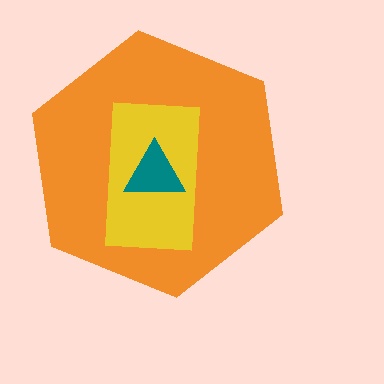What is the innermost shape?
The teal triangle.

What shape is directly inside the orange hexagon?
The yellow rectangle.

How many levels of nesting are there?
3.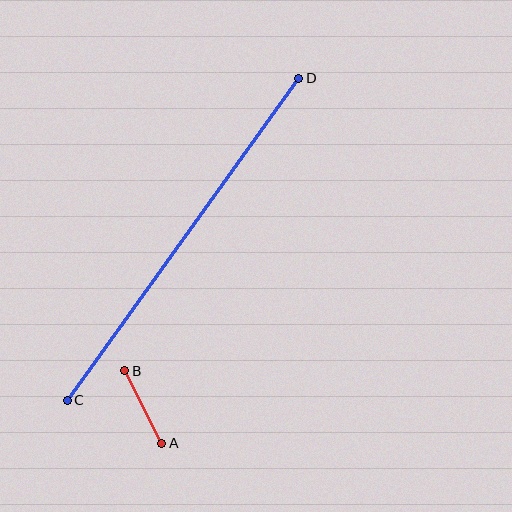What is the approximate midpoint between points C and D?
The midpoint is at approximately (183, 239) pixels.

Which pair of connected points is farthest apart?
Points C and D are farthest apart.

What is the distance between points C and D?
The distance is approximately 396 pixels.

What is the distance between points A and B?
The distance is approximately 81 pixels.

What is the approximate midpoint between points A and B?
The midpoint is at approximately (143, 407) pixels.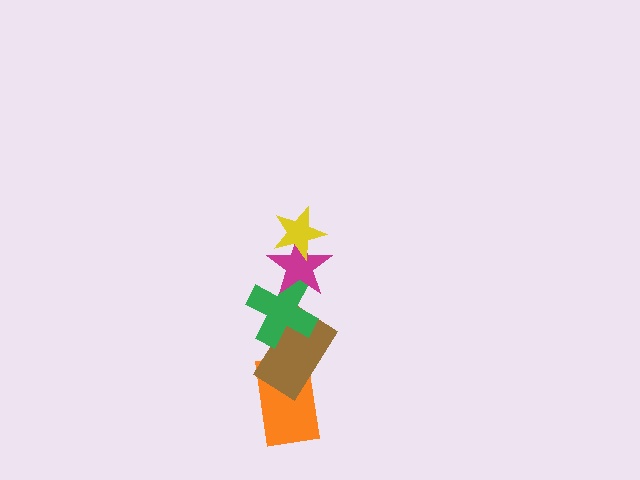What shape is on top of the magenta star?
The yellow star is on top of the magenta star.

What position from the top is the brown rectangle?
The brown rectangle is 4th from the top.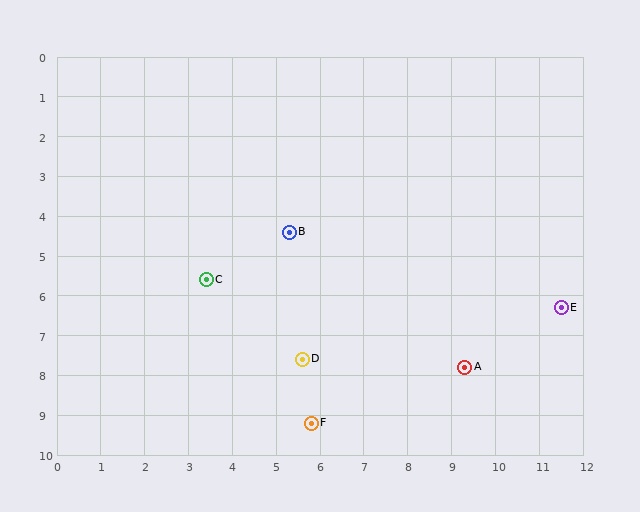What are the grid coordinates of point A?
Point A is at approximately (9.3, 7.8).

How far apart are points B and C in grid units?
Points B and C are about 2.2 grid units apart.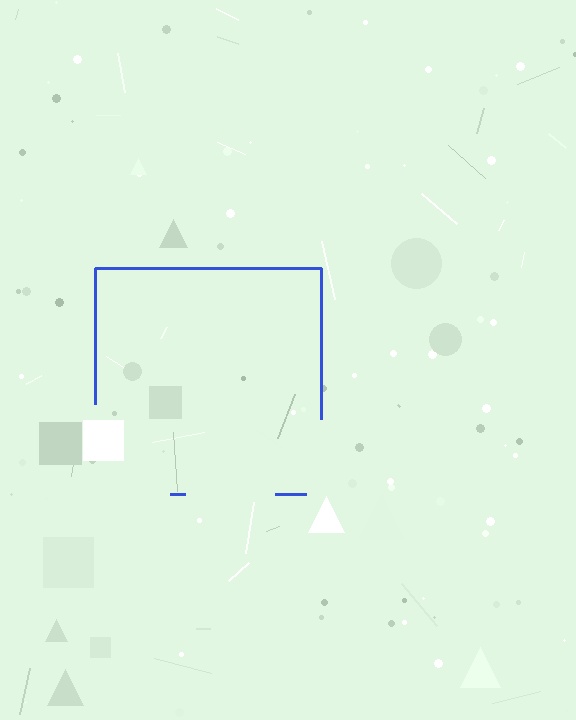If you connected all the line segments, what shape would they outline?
They would outline a square.